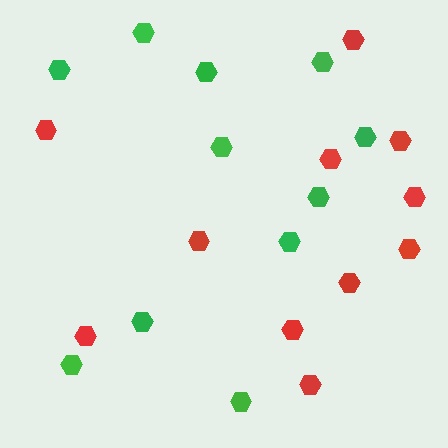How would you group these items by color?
There are 2 groups: one group of green hexagons (11) and one group of red hexagons (11).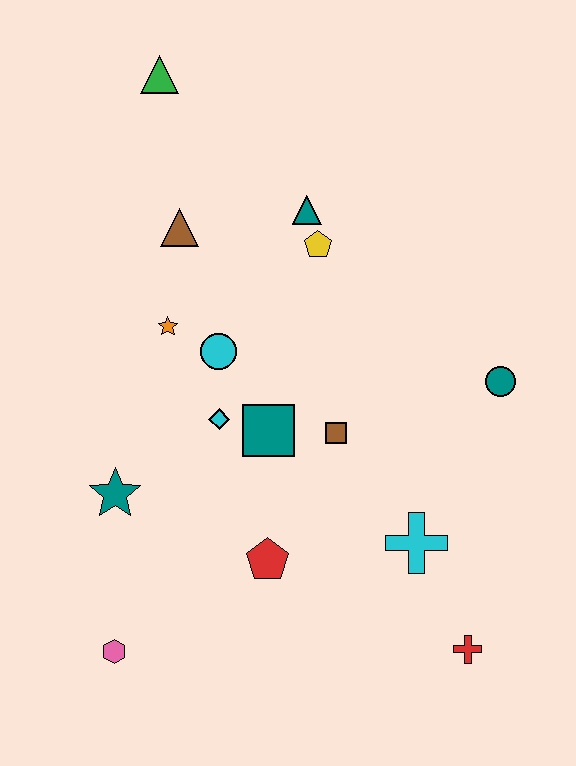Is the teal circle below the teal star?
No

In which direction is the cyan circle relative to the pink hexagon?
The cyan circle is above the pink hexagon.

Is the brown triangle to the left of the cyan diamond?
Yes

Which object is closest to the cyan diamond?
The teal square is closest to the cyan diamond.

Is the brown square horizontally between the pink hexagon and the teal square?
No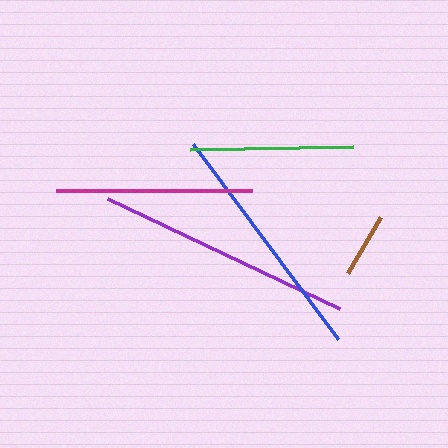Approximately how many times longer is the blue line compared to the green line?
The blue line is approximately 1.5 times the length of the green line.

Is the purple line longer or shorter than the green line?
The purple line is longer than the green line.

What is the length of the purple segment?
The purple segment is approximately 257 pixels long.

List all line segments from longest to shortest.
From longest to shortest: purple, blue, magenta, green, brown.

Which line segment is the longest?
The purple line is the longest at approximately 257 pixels.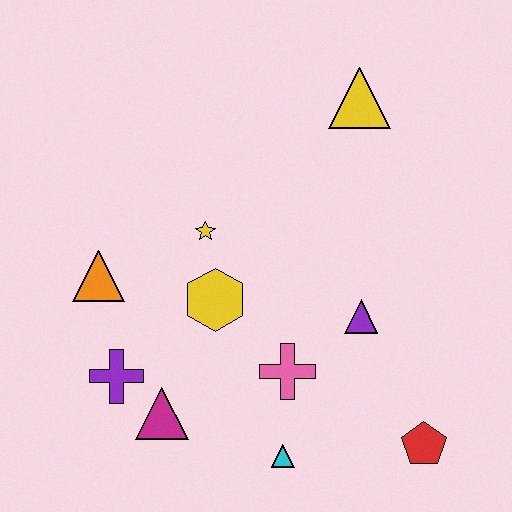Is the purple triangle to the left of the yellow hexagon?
No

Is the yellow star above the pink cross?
Yes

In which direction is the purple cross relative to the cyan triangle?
The purple cross is to the left of the cyan triangle.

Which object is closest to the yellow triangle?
The yellow star is closest to the yellow triangle.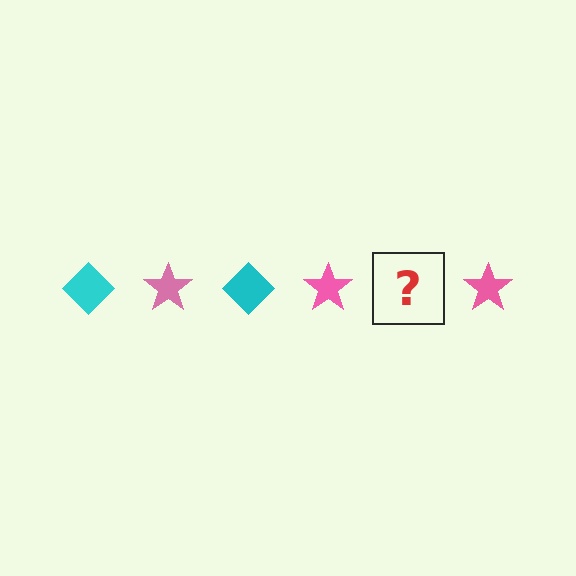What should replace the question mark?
The question mark should be replaced with a cyan diamond.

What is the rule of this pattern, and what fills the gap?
The rule is that the pattern alternates between cyan diamond and pink star. The gap should be filled with a cyan diamond.